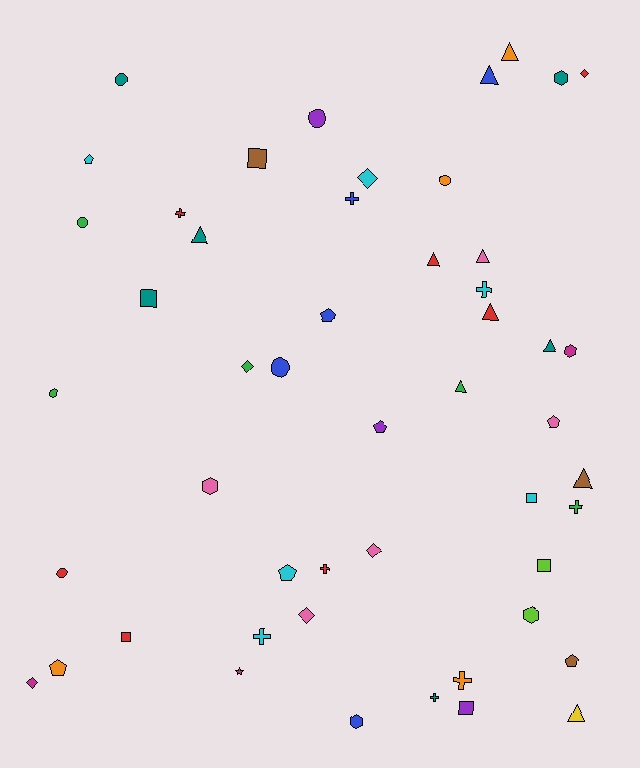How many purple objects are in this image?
There are 3 purple objects.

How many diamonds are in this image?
There are 6 diamonds.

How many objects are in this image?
There are 50 objects.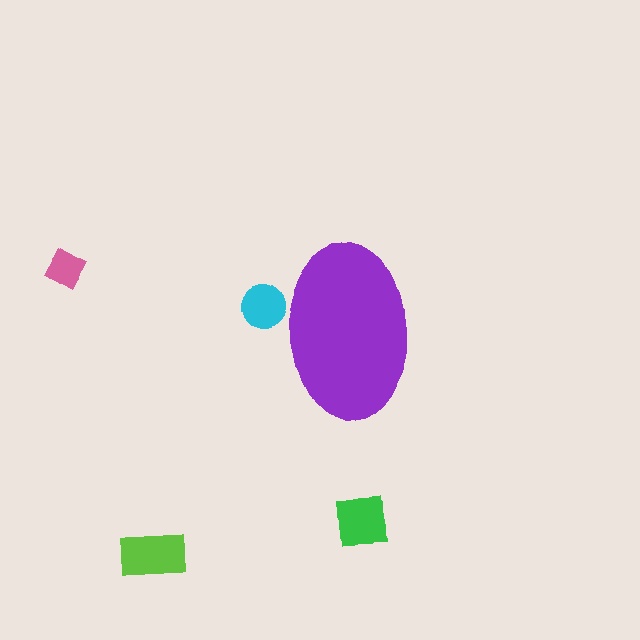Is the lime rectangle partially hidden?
No, the lime rectangle is fully visible.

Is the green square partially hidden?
No, the green square is fully visible.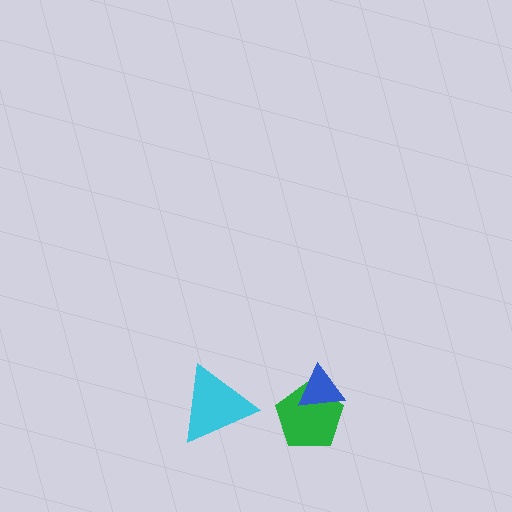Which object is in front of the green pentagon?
The blue triangle is in front of the green pentagon.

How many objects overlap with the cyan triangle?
0 objects overlap with the cyan triangle.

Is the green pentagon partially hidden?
Yes, it is partially covered by another shape.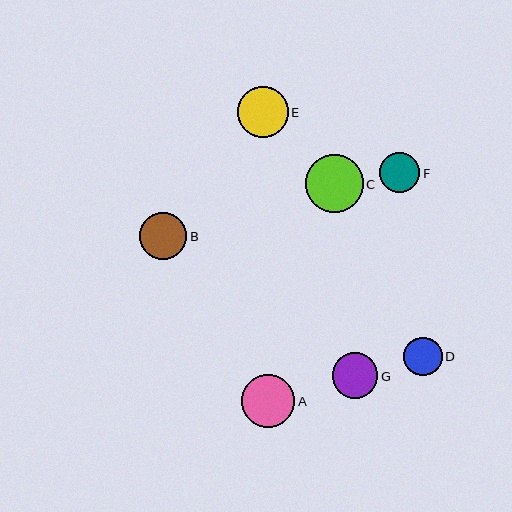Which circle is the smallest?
Circle D is the smallest with a size of approximately 39 pixels.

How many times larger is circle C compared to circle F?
Circle C is approximately 1.5 times the size of circle F.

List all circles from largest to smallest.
From largest to smallest: C, A, E, B, G, F, D.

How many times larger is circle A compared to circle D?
Circle A is approximately 1.4 times the size of circle D.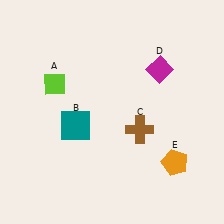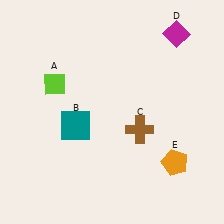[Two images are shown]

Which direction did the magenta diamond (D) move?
The magenta diamond (D) moved up.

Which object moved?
The magenta diamond (D) moved up.